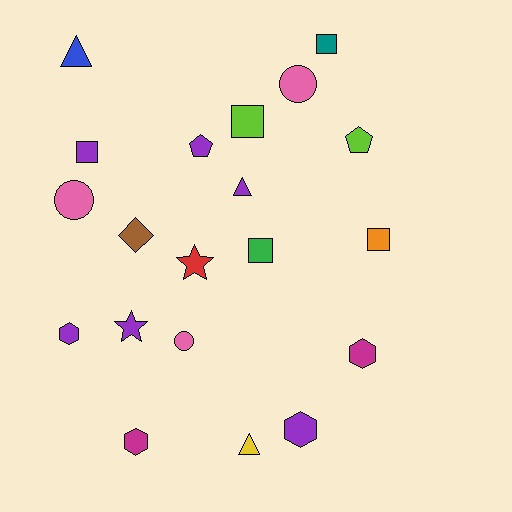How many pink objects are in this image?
There are 3 pink objects.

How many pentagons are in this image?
There are 2 pentagons.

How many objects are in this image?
There are 20 objects.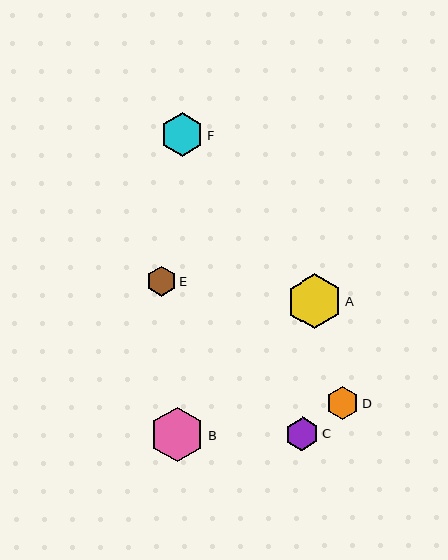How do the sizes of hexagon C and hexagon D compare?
Hexagon C and hexagon D are approximately the same size.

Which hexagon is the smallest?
Hexagon E is the smallest with a size of approximately 30 pixels.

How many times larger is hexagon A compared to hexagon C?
Hexagon A is approximately 1.7 times the size of hexagon C.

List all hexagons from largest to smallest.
From largest to smallest: A, B, F, C, D, E.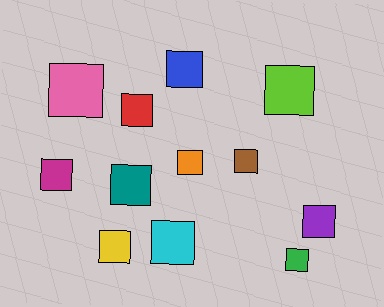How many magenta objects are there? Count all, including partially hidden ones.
There is 1 magenta object.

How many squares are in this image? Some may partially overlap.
There are 12 squares.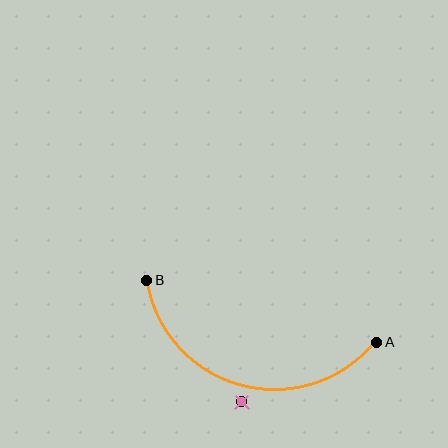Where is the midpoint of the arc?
The arc midpoint is the point on the curve farthest from the straight line joining A and B. It sits below that line.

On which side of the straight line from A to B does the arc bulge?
The arc bulges below the straight line connecting A and B.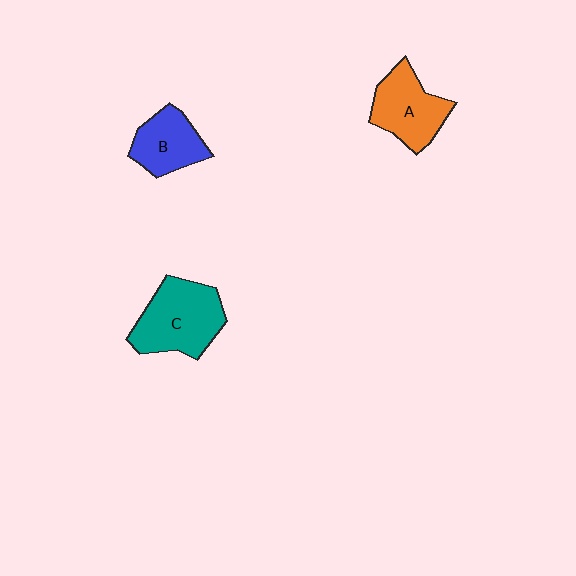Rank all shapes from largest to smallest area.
From largest to smallest: C (teal), A (orange), B (blue).